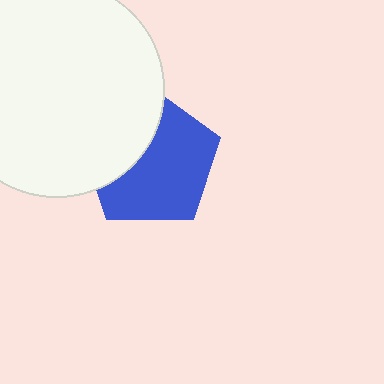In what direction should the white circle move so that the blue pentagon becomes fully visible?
The white circle should move left. That is the shortest direction to clear the overlap and leave the blue pentagon fully visible.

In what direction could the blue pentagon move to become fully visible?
The blue pentagon could move right. That would shift it out from behind the white circle entirely.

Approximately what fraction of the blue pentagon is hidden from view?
Roughly 36% of the blue pentagon is hidden behind the white circle.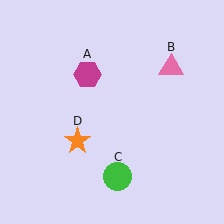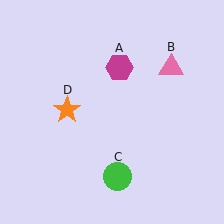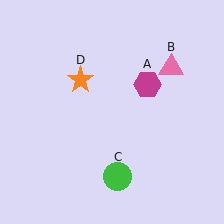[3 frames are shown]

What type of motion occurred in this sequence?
The magenta hexagon (object A), orange star (object D) rotated clockwise around the center of the scene.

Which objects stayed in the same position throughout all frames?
Pink triangle (object B) and green circle (object C) remained stationary.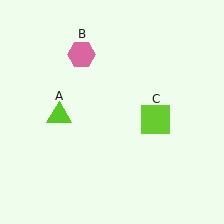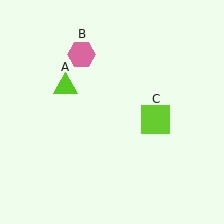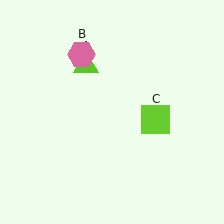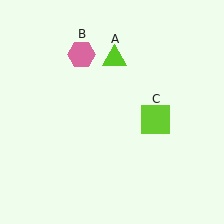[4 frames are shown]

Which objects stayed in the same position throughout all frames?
Pink hexagon (object B) and lime square (object C) remained stationary.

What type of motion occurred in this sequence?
The lime triangle (object A) rotated clockwise around the center of the scene.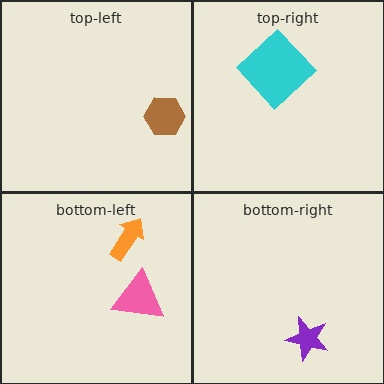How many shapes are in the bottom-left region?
2.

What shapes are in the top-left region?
The brown hexagon.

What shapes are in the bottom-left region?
The pink triangle, the orange arrow.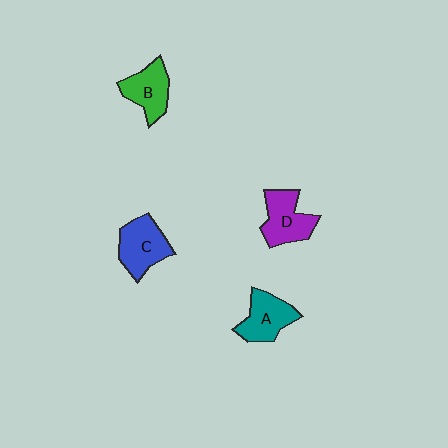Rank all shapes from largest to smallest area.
From largest to smallest: C (blue), D (purple), A (teal), B (green).